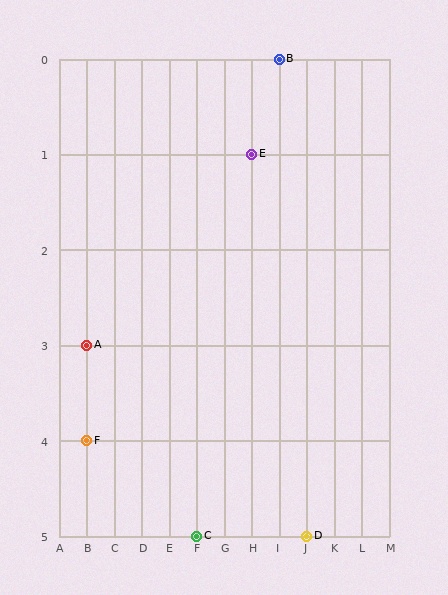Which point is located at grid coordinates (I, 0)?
Point B is at (I, 0).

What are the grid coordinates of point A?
Point A is at grid coordinates (B, 3).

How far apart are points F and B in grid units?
Points F and B are 7 columns and 4 rows apart (about 8.1 grid units diagonally).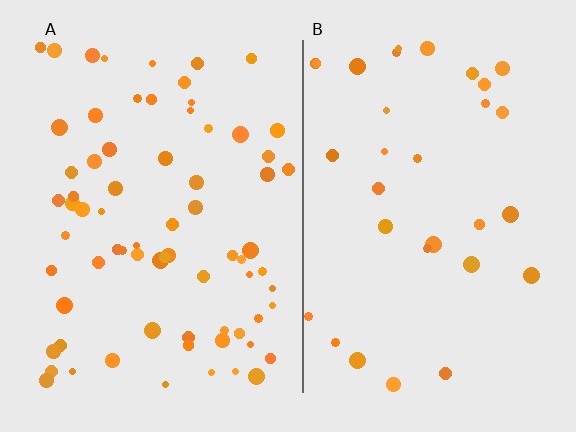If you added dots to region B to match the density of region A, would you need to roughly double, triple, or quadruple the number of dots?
Approximately double.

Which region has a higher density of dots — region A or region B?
A (the left).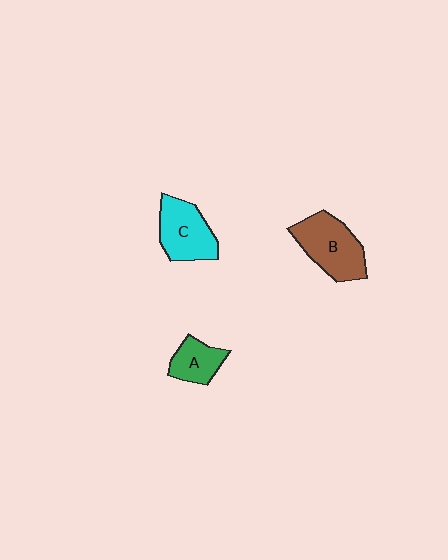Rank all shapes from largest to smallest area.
From largest to smallest: B (brown), C (cyan), A (green).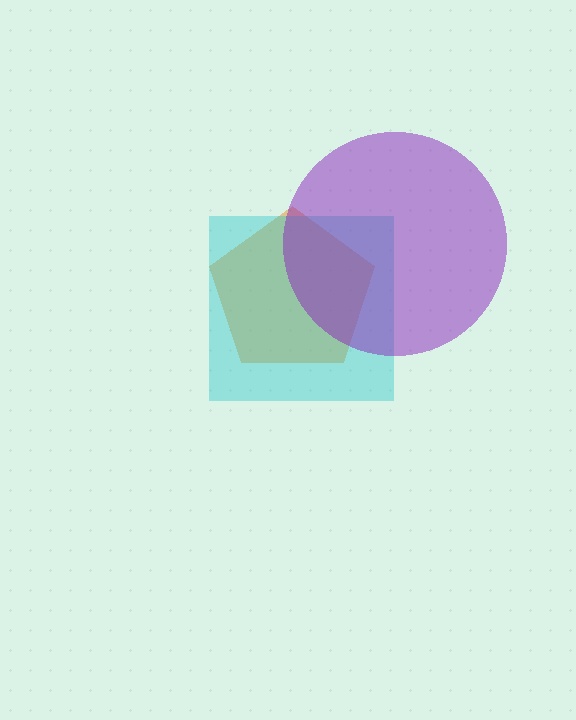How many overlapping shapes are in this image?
There are 3 overlapping shapes in the image.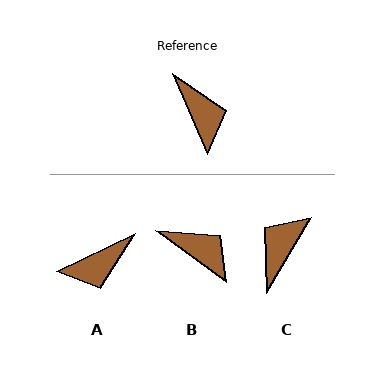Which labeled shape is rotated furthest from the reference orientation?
C, about 126 degrees away.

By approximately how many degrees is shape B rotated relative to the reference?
Approximately 30 degrees counter-clockwise.